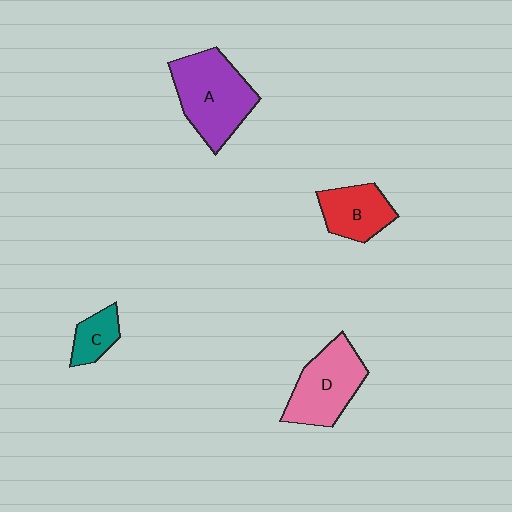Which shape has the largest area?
Shape A (purple).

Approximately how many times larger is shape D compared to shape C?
Approximately 2.3 times.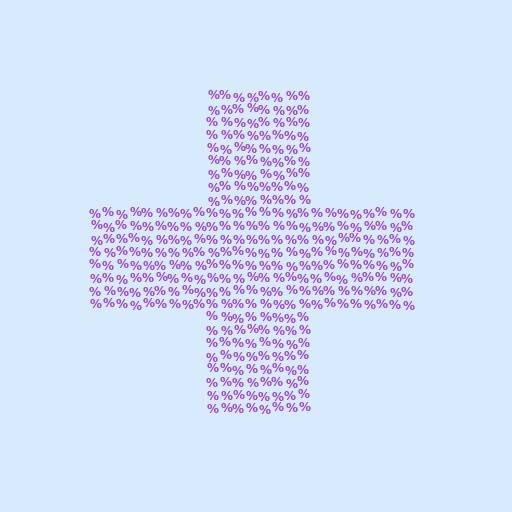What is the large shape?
The large shape is a cross.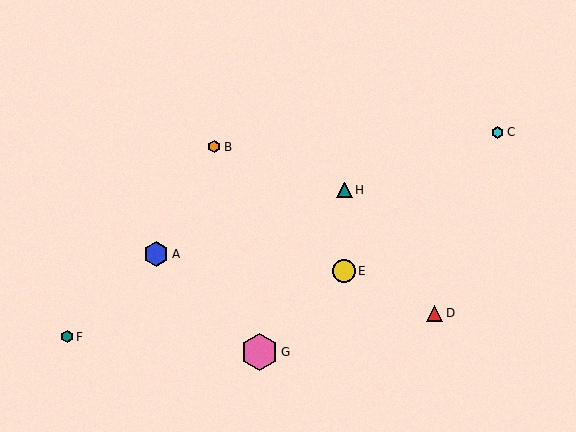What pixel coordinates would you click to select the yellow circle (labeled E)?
Click at (344, 271) to select the yellow circle E.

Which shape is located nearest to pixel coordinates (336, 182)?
The teal triangle (labeled H) at (345, 190) is nearest to that location.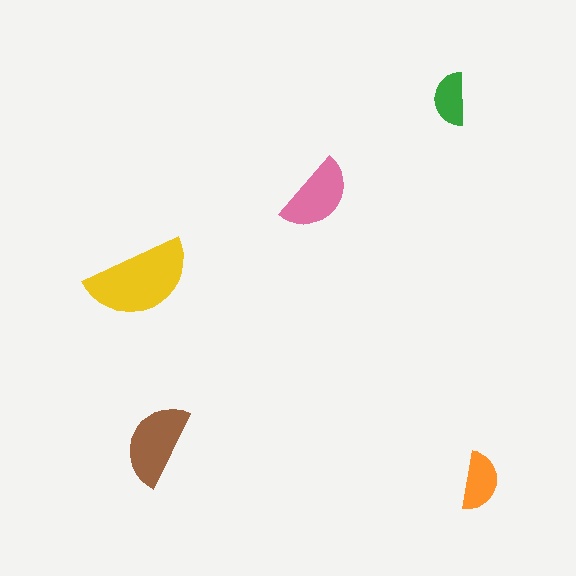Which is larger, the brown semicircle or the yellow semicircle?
The yellow one.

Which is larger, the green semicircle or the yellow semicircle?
The yellow one.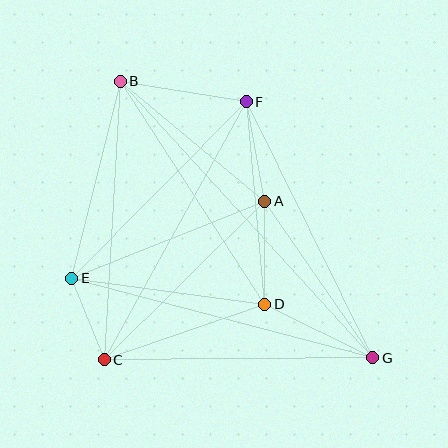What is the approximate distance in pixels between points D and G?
The distance between D and G is approximately 121 pixels.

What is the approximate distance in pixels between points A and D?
The distance between A and D is approximately 103 pixels.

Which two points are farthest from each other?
Points B and G are farthest from each other.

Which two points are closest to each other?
Points C and E are closest to each other.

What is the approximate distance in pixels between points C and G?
The distance between C and G is approximately 268 pixels.